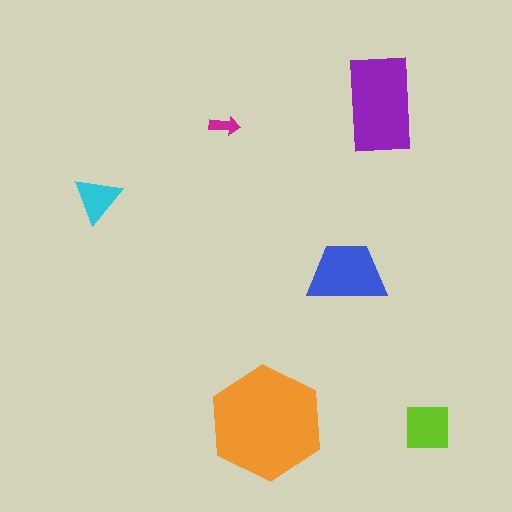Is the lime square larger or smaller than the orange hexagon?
Smaller.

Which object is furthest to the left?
The cyan triangle is leftmost.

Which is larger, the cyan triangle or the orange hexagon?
The orange hexagon.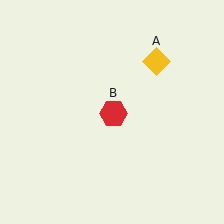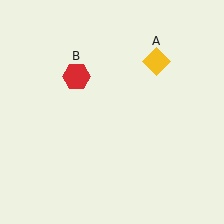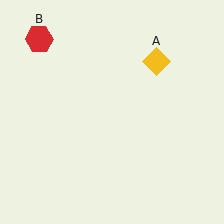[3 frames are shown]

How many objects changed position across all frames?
1 object changed position: red hexagon (object B).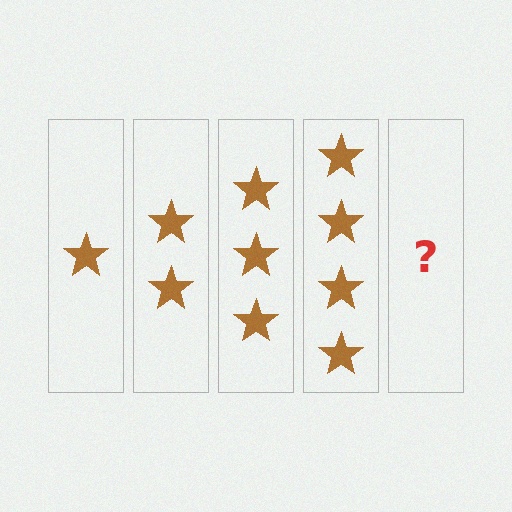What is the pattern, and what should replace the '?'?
The pattern is that each step adds one more star. The '?' should be 5 stars.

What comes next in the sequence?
The next element should be 5 stars.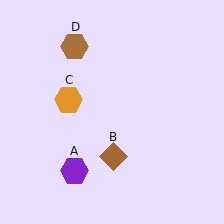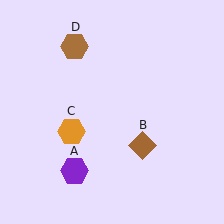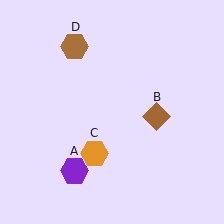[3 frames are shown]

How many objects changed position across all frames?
2 objects changed position: brown diamond (object B), orange hexagon (object C).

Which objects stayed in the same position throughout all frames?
Purple hexagon (object A) and brown hexagon (object D) remained stationary.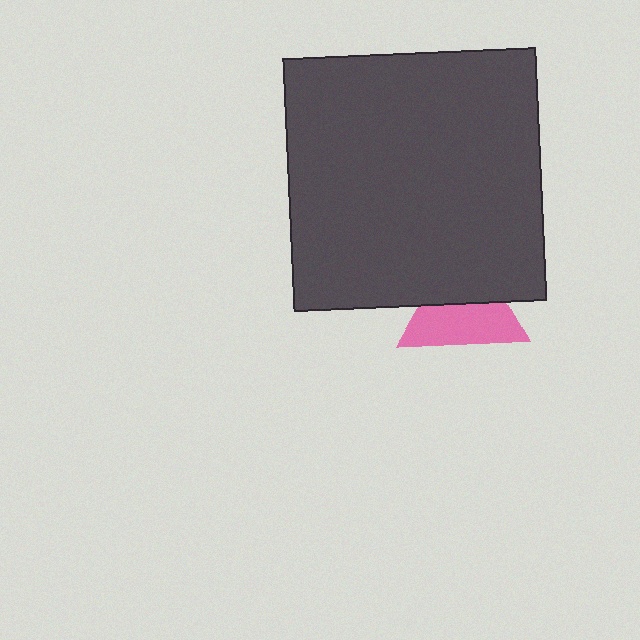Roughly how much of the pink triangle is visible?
About half of it is visible (roughly 56%).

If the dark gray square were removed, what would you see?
You would see the complete pink triangle.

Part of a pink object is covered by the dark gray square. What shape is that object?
It is a triangle.